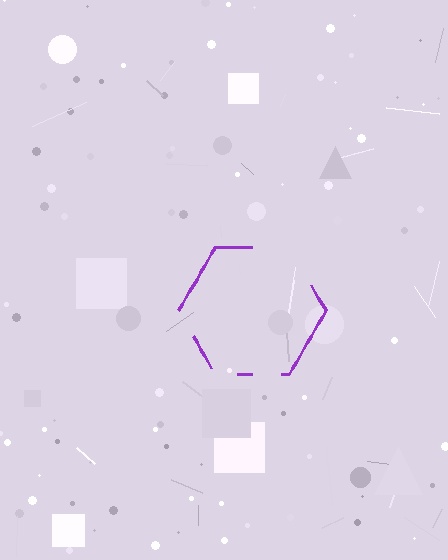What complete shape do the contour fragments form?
The contour fragments form a hexagon.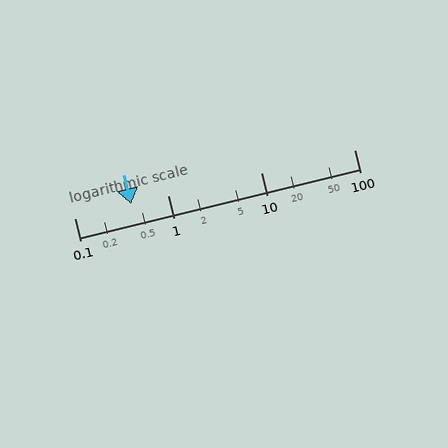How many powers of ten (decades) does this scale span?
The scale spans 3 decades, from 0.1 to 100.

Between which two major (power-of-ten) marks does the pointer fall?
The pointer is between 0.1 and 1.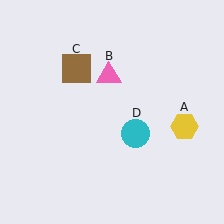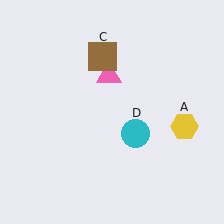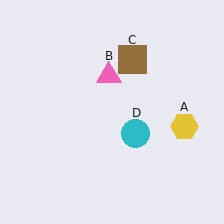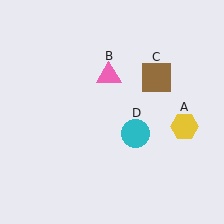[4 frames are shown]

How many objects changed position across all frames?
1 object changed position: brown square (object C).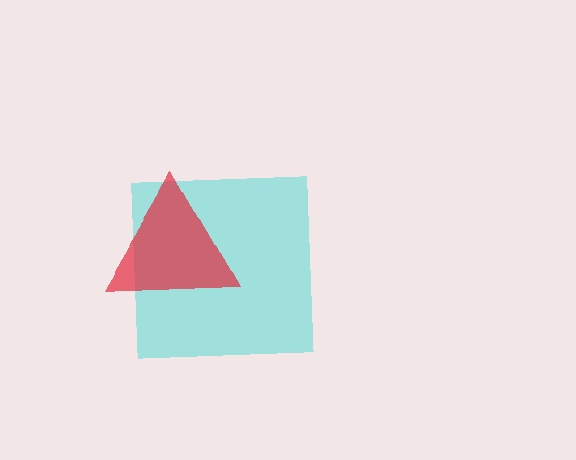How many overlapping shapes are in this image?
There are 2 overlapping shapes in the image.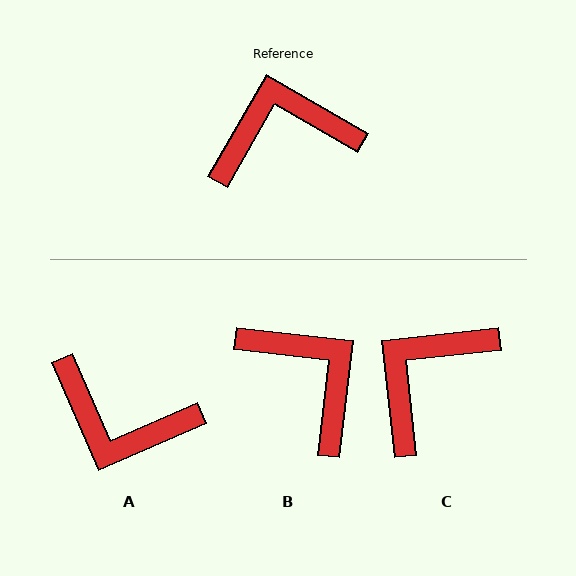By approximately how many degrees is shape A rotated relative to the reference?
Approximately 144 degrees counter-clockwise.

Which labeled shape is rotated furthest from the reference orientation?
A, about 144 degrees away.